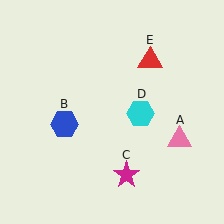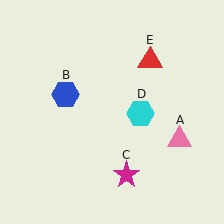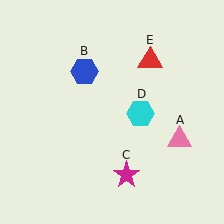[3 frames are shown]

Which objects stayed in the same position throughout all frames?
Pink triangle (object A) and magenta star (object C) and cyan hexagon (object D) and red triangle (object E) remained stationary.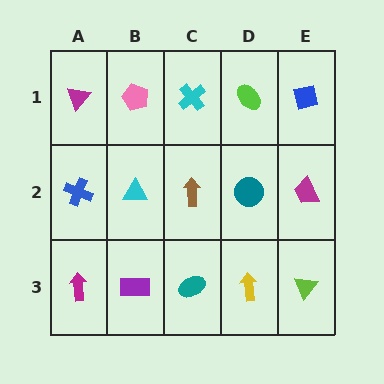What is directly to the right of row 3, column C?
A yellow arrow.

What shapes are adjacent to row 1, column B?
A cyan triangle (row 2, column B), a magenta triangle (row 1, column A), a cyan cross (row 1, column C).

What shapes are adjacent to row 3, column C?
A brown arrow (row 2, column C), a purple rectangle (row 3, column B), a yellow arrow (row 3, column D).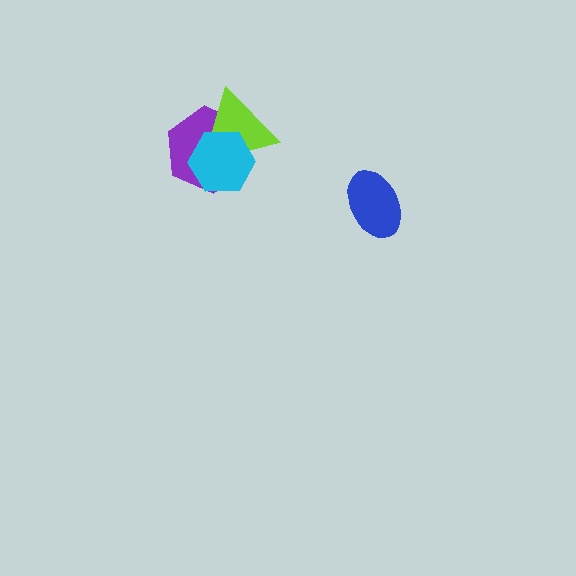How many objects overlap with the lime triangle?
2 objects overlap with the lime triangle.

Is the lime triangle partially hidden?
Yes, it is partially covered by another shape.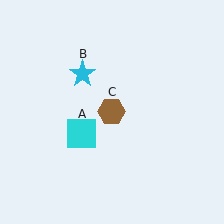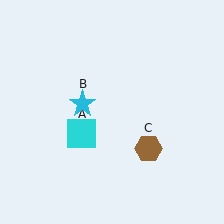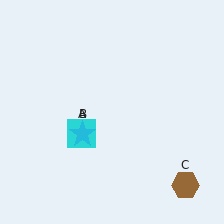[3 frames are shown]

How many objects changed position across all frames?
2 objects changed position: cyan star (object B), brown hexagon (object C).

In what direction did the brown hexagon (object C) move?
The brown hexagon (object C) moved down and to the right.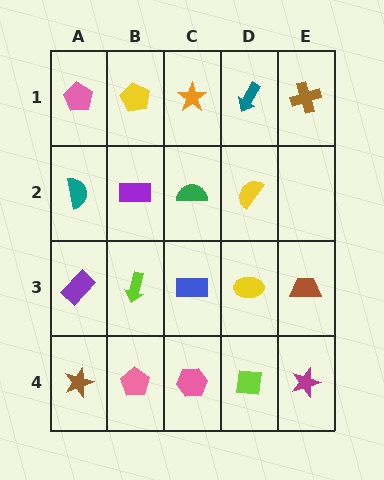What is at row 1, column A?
A pink pentagon.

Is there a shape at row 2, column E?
No, that cell is empty.